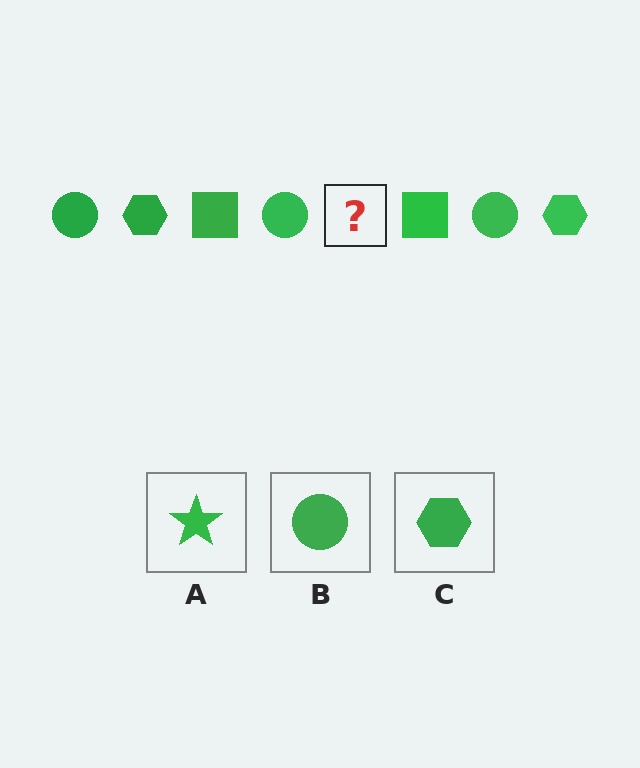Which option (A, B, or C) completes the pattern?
C.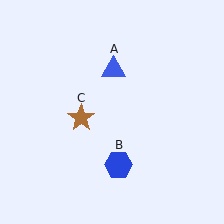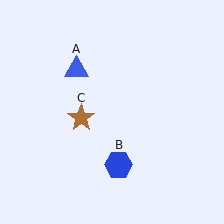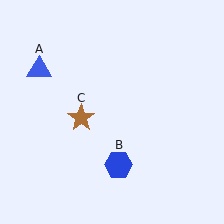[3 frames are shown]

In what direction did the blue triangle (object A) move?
The blue triangle (object A) moved left.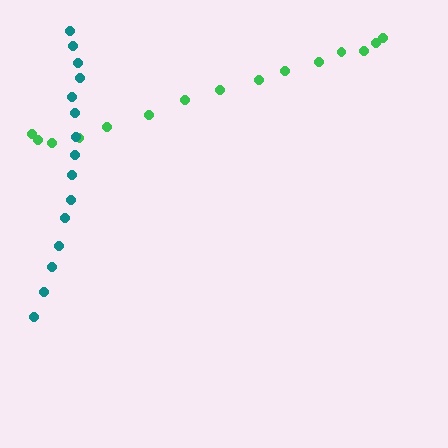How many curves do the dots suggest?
There are 2 distinct paths.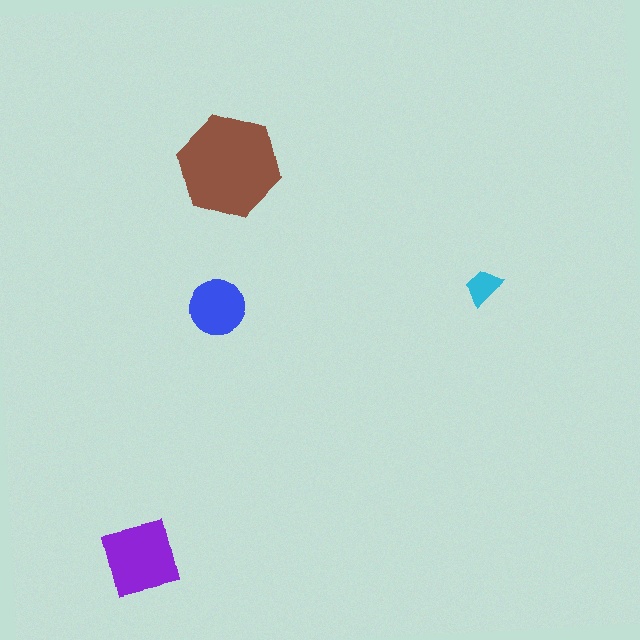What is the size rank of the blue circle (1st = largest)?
3rd.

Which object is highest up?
The brown hexagon is topmost.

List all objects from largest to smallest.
The brown hexagon, the purple square, the blue circle, the cyan trapezoid.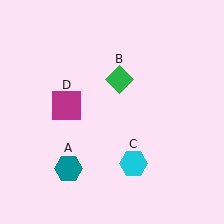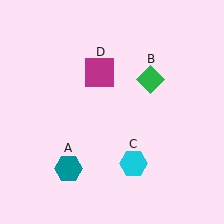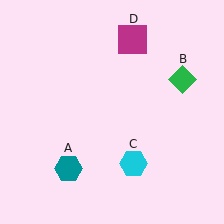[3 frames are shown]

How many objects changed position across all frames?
2 objects changed position: green diamond (object B), magenta square (object D).